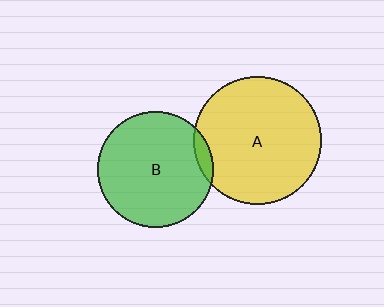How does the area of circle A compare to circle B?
Approximately 1.2 times.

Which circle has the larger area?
Circle A (yellow).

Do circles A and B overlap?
Yes.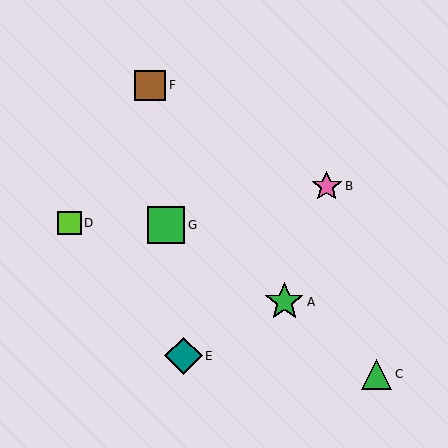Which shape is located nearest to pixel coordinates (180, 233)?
The green square (labeled G) at (166, 225) is nearest to that location.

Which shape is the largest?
The green star (labeled A) is the largest.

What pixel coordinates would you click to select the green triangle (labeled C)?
Click at (377, 374) to select the green triangle C.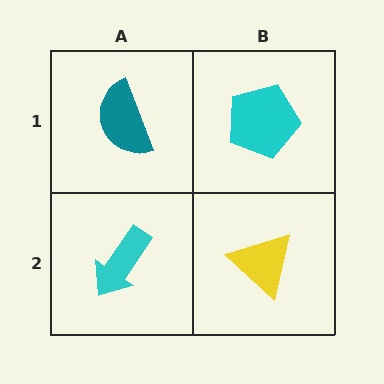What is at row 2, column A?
A cyan arrow.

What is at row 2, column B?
A yellow triangle.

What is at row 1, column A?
A teal semicircle.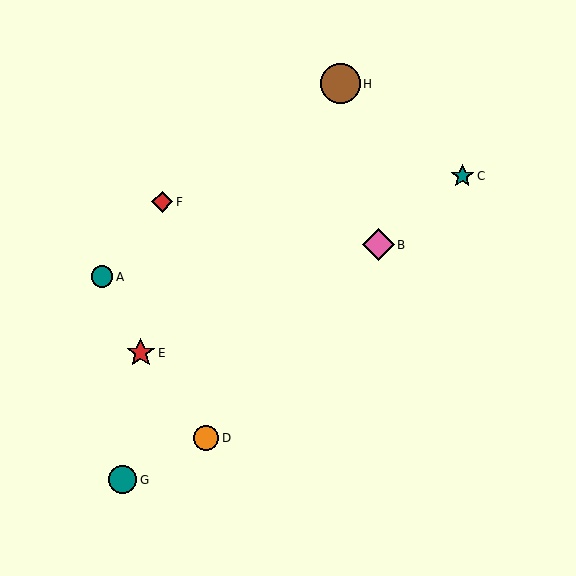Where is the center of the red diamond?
The center of the red diamond is at (162, 202).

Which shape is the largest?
The brown circle (labeled H) is the largest.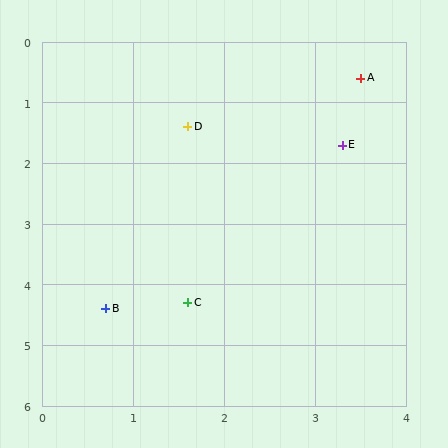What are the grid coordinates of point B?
Point B is at approximately (0.7, 4.4).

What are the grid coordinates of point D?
Point D is at approximately (1.6, 1.4).